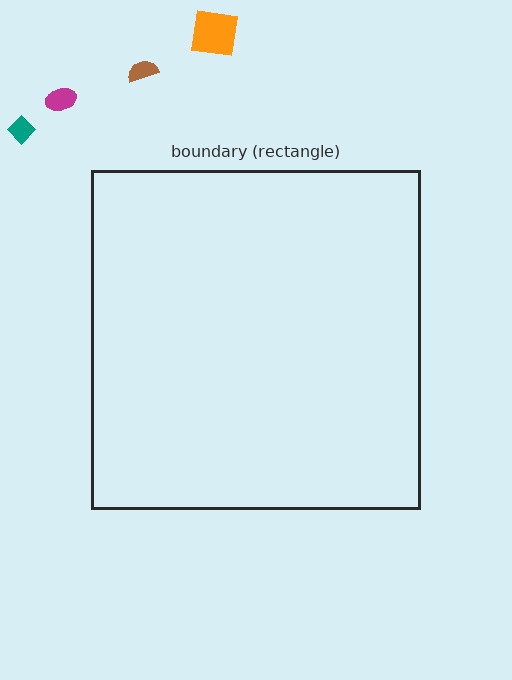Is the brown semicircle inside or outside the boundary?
Outside.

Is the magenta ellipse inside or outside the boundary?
Outside.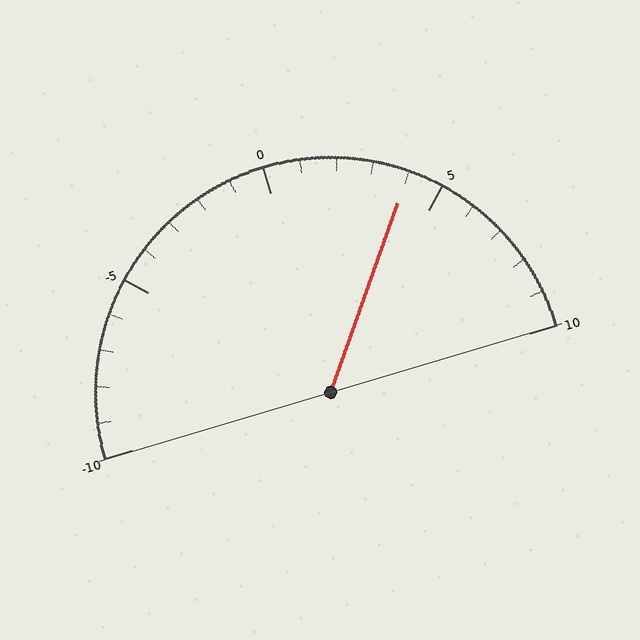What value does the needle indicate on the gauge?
The needle indicates approximately 4.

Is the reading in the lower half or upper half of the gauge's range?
The reading is in the upper half of the range (-10 to 10).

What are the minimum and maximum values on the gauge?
The gauge ranges from -10 to 10.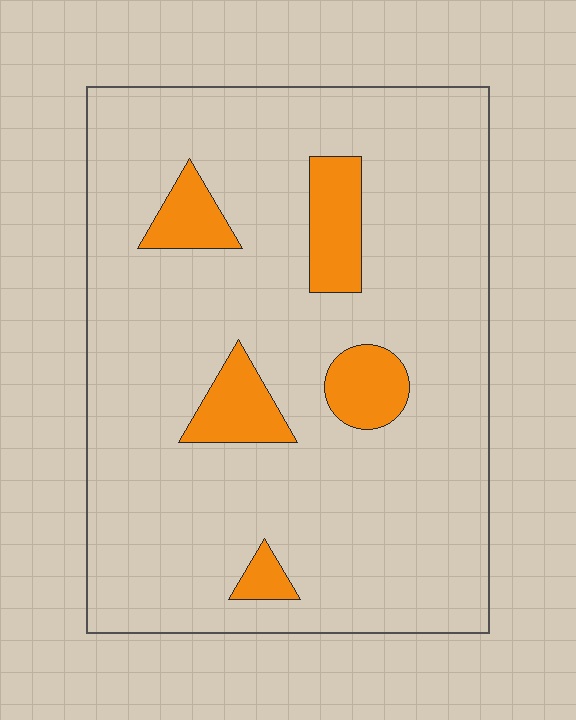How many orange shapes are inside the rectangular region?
5.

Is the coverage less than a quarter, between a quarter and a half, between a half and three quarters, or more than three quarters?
Less than a quarter.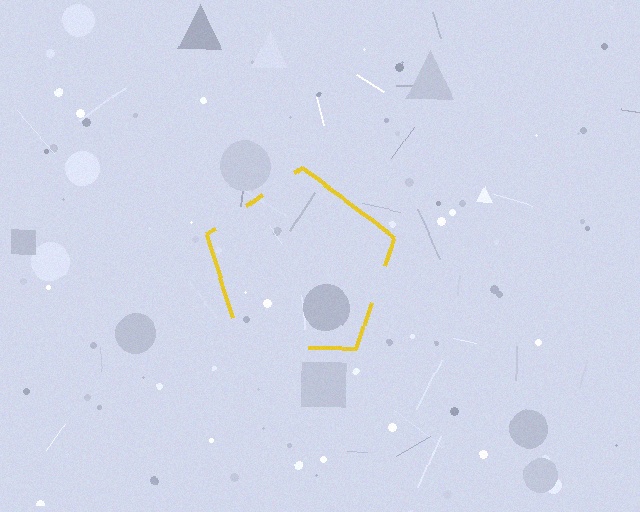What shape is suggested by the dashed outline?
The dashed outline suggests a pentagon.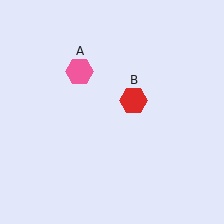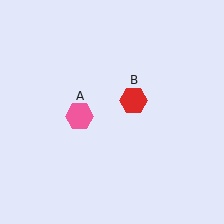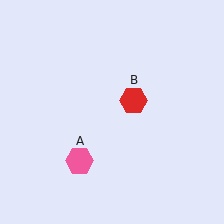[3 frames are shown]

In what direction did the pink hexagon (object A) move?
The pink hexagon (object A) moved down.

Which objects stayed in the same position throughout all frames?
Red hexagon (object B) remained stationary.